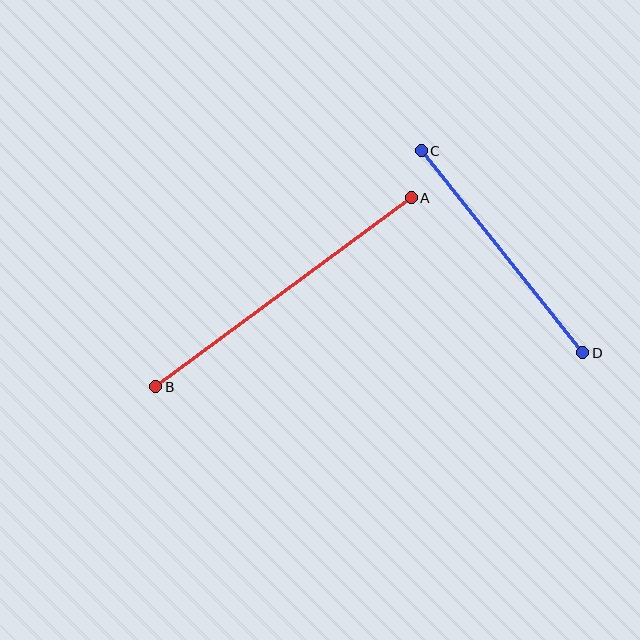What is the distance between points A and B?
The distance is approximately 318 pixels.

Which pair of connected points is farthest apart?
Points A and B are farthest apart.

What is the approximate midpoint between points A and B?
The midpoint is at approximately (284, 292) pixels.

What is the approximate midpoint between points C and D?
The midpoint is at approximately (502, 252) pixels.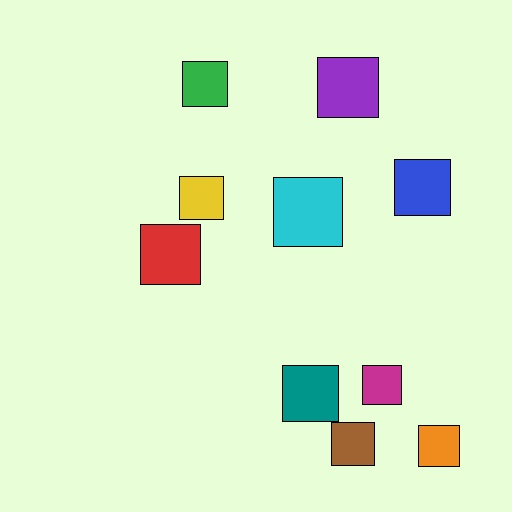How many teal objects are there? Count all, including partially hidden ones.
There is 1 teal object.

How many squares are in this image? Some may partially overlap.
There are 10 squares.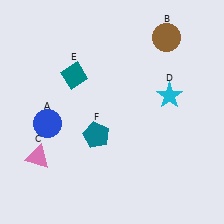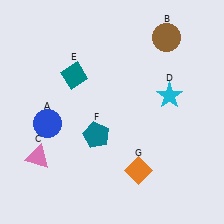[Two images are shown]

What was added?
An orange diamond (G) was added in Image 2.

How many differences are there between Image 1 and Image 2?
There is 1 difference between the two images.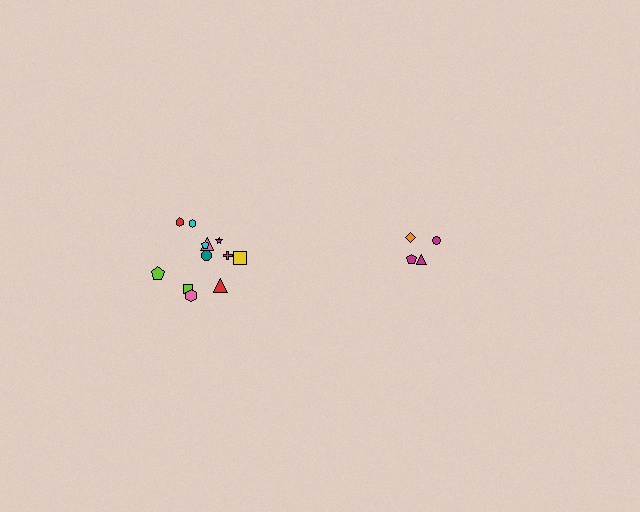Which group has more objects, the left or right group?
The left group.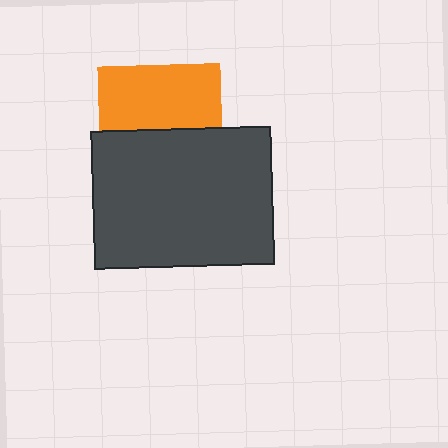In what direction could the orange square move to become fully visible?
The orange square could move up. That would shift it out from behind the dark gray rectangle entirely.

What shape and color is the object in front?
The object in front is a dark gray rectangle.